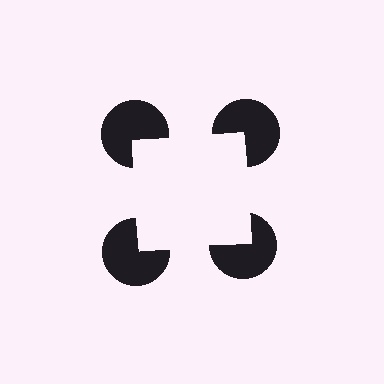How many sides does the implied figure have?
4 sides.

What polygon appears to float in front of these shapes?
An illusory square — its edges are inferred from the aligned wedge cuts in the pac-man discs, not physically drawn.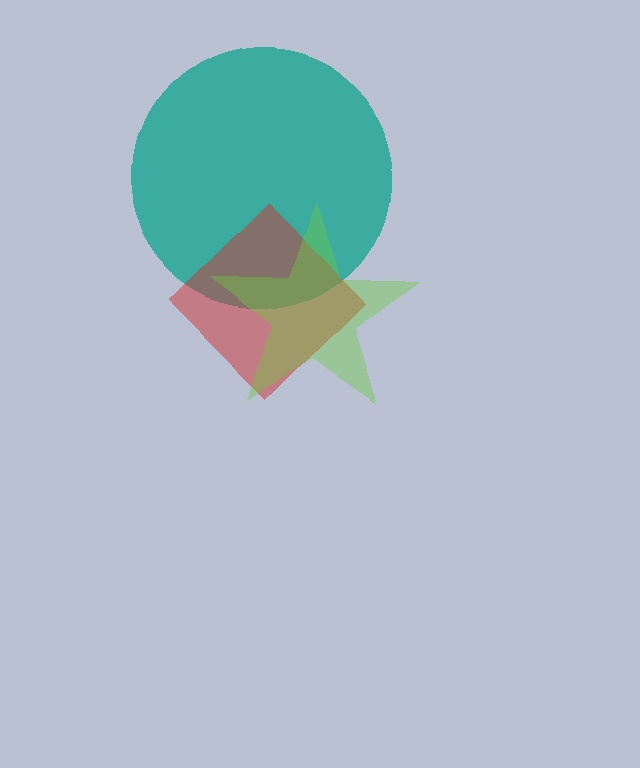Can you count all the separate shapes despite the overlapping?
Yes, there are 3 separate shapes.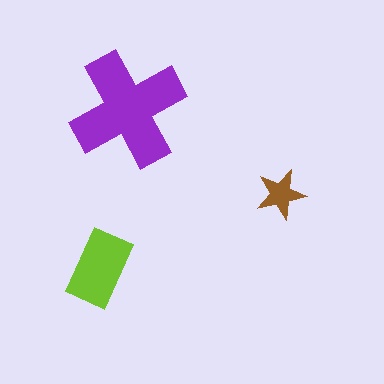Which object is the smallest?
The brown star.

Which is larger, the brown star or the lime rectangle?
The lime rectangle.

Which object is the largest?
The purple cross.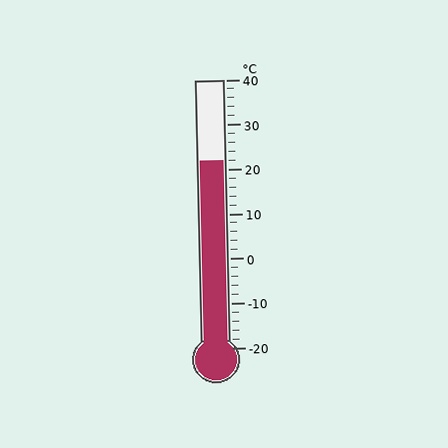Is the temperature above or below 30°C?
The temperature is below 30°C.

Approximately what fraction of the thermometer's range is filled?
The thermometer is filled to approximately 70% of its range.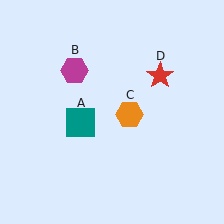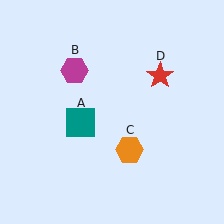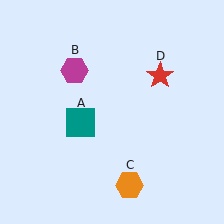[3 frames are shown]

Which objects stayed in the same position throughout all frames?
Teal square (object A) and magenta hexagon (object B) and red star (object D) remained stationary.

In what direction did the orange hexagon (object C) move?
The orange hexagon (object C) moved down.